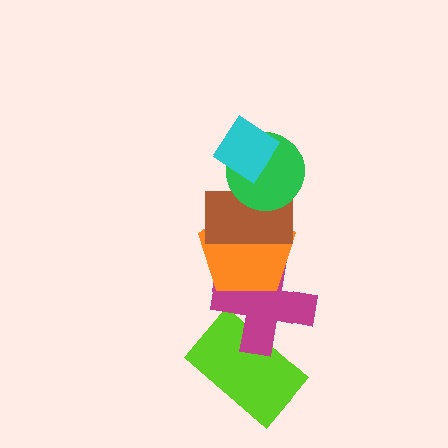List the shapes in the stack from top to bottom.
From top to bottom: the cyan diamond, the green circle, the brown rectangle, the orange pentagon, the magenta cross, the lime rectangle.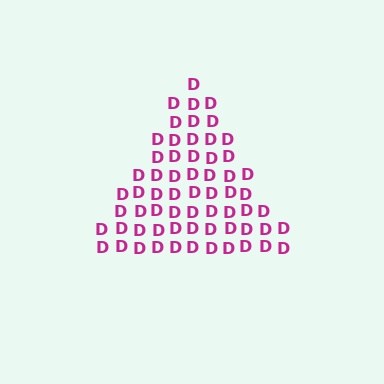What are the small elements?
The small elements are letter D's.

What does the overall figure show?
The overall figure shows a triangle.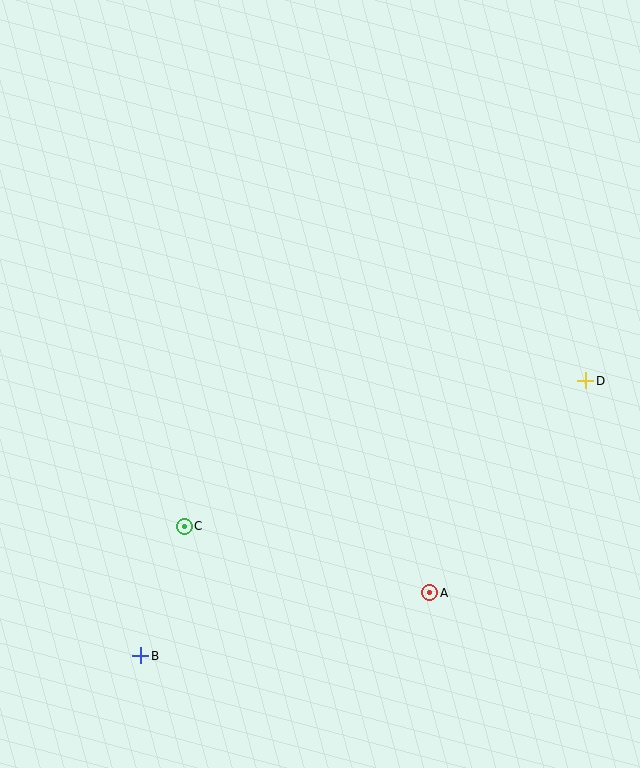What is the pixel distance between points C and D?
The distance between C and D is 427 pixels.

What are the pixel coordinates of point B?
Point B is at (141, 656).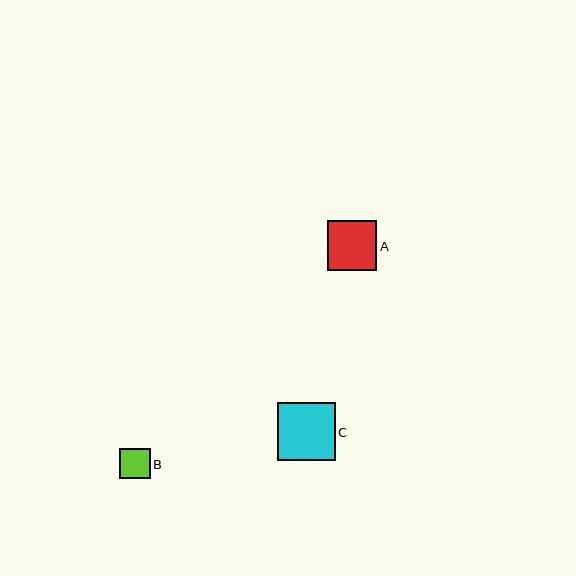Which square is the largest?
Square C is the largest with a size of approximately 58 pixels.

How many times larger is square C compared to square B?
Square C is approximately 1.9 times the size of square B.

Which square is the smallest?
Square B is the smallest with a size of approximately 31 pixels.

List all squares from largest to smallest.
From largest to smallest: C, A, B.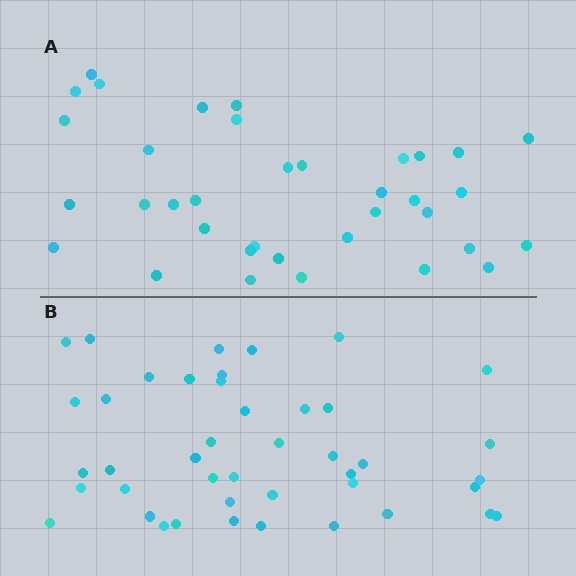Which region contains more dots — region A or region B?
Region B (the bottom region) has more dots.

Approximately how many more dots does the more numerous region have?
Region B has roughly 8 or so more dots than region A.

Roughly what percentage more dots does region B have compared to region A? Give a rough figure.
About 20% more.